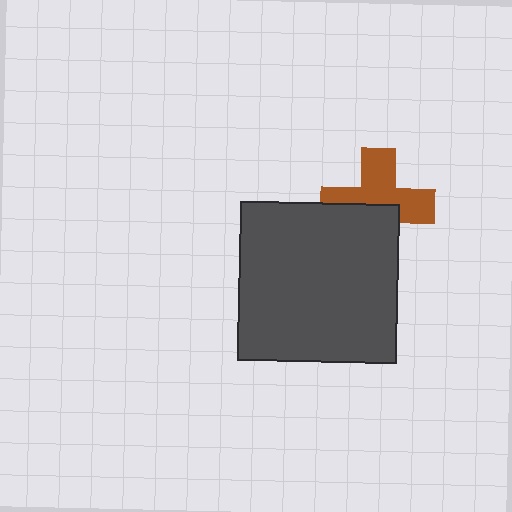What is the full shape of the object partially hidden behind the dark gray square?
The partially hidden object is a brown cross.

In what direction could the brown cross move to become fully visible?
The brown cross could move up. That would shift it out from behind the dark gray square entirely.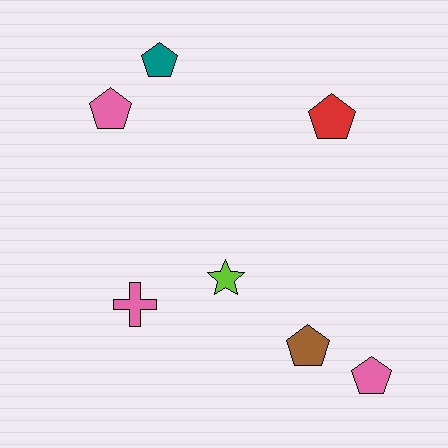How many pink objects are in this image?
There are 3 pink objects.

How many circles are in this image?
There are no circles.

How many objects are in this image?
There are 7 objects.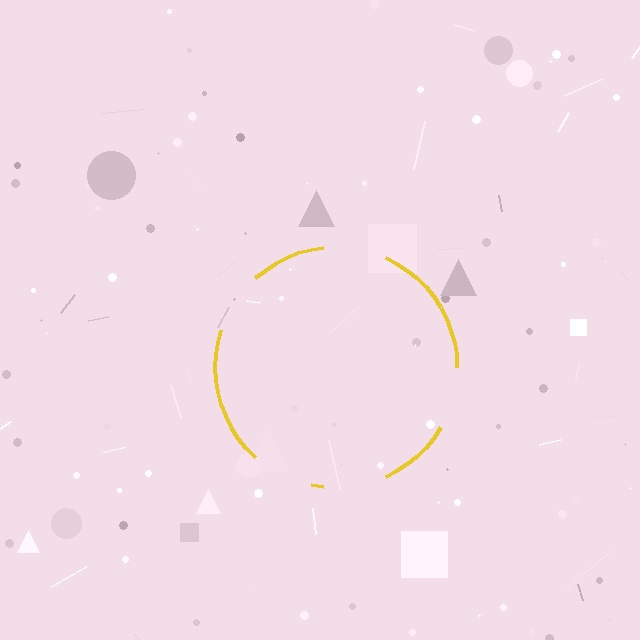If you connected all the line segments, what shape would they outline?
They would outline a circle.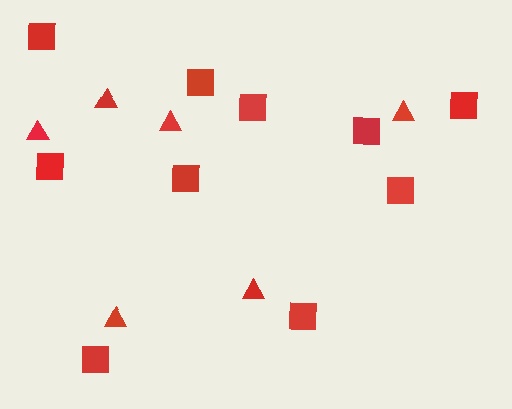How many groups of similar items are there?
There are 2 groups: one group of triangles (6) and one group of squares (10).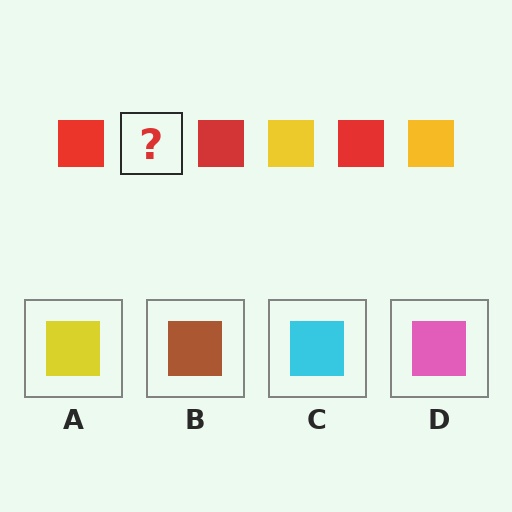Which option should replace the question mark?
Option A.